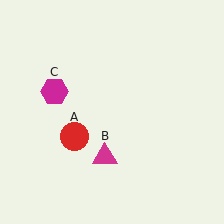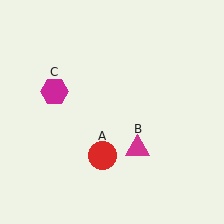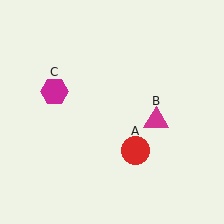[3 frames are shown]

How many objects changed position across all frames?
2 objects changed position: red circle (object A), magenta triangle (object B).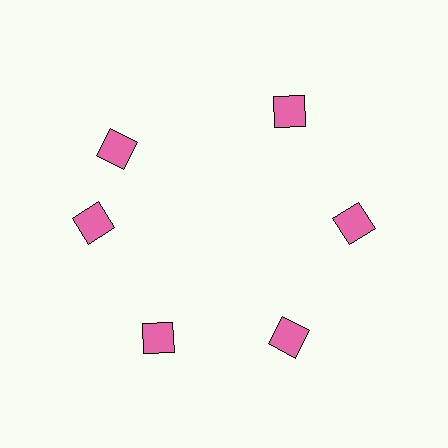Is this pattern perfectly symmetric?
No. The 6 pink diamonds are arranged in a ring, but one element near the 11 o'clock position is rotated out of alignment along the ring, breaking the 6-fold rotational symmetry.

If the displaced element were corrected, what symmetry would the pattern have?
It would have 6-fold rotational symmetry — the pattern would map onto itself every 60 degrees.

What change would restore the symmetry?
The symmetry would be restored by rotating it back into even spacing with its neighbors so that all 6 diamonds sit at equal angles and equal distance from the center.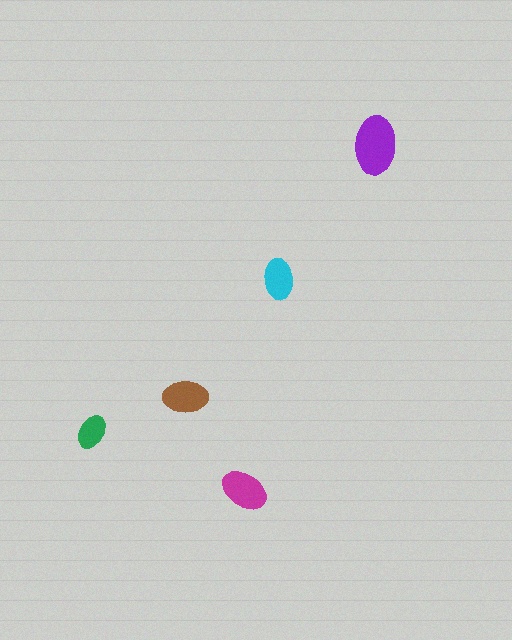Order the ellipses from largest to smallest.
the purple one, the magenta one, the brown one, the cyan one, the green one.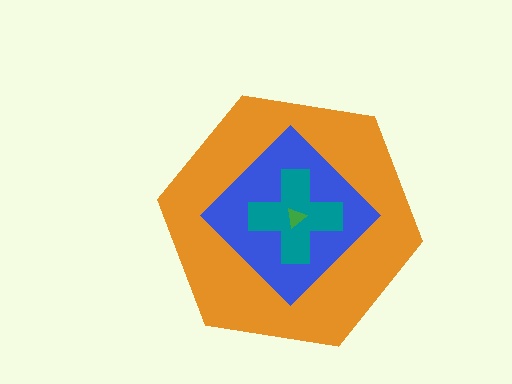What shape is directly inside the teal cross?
The green triangle.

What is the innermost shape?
The green triangle.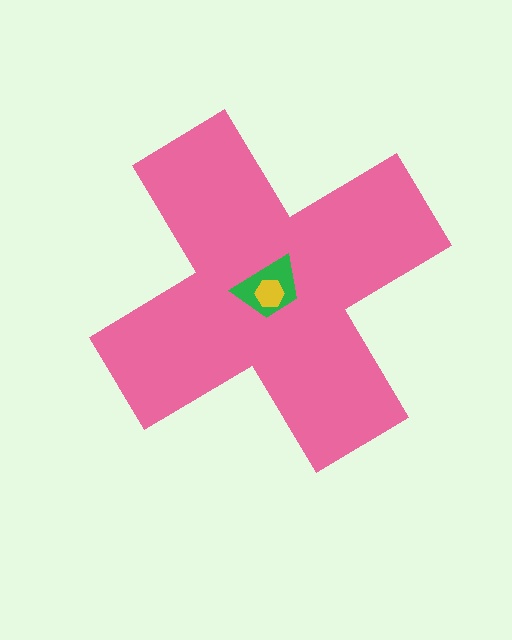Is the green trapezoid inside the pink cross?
Yes.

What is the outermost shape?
The pink cross.